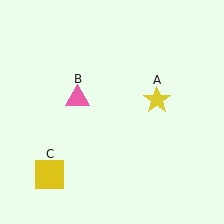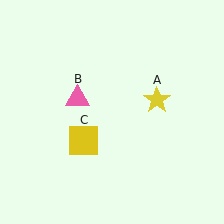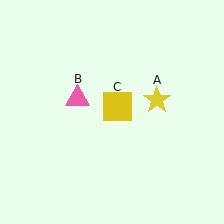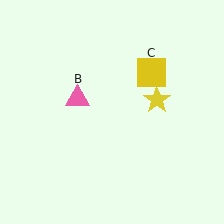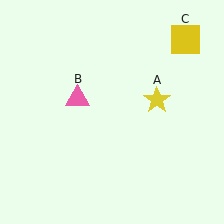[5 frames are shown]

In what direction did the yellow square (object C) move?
The yellow square (object C) moved up and to the right.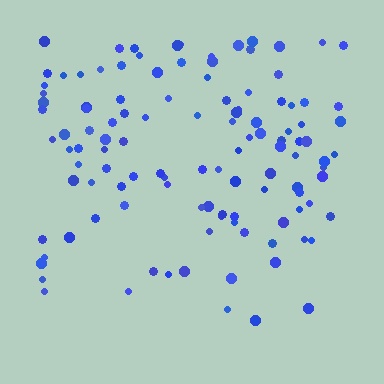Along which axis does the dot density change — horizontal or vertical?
Vertical.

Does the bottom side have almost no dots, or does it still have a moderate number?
Still a moderate number, just noticeably fewer than the top.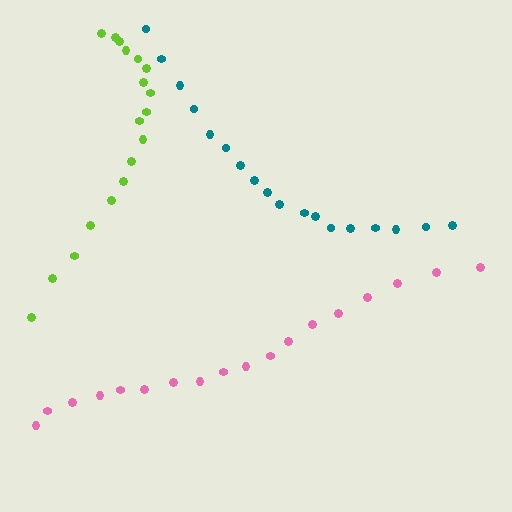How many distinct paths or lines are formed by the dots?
There are 3 distinct paths.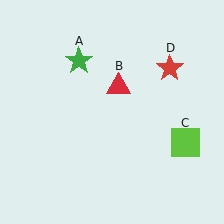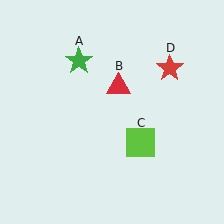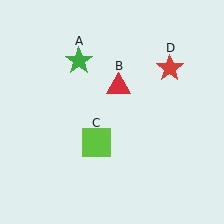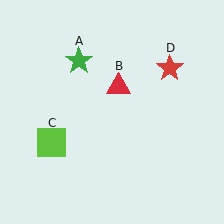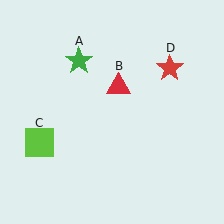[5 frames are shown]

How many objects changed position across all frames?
1 object changed position: lime square (object C).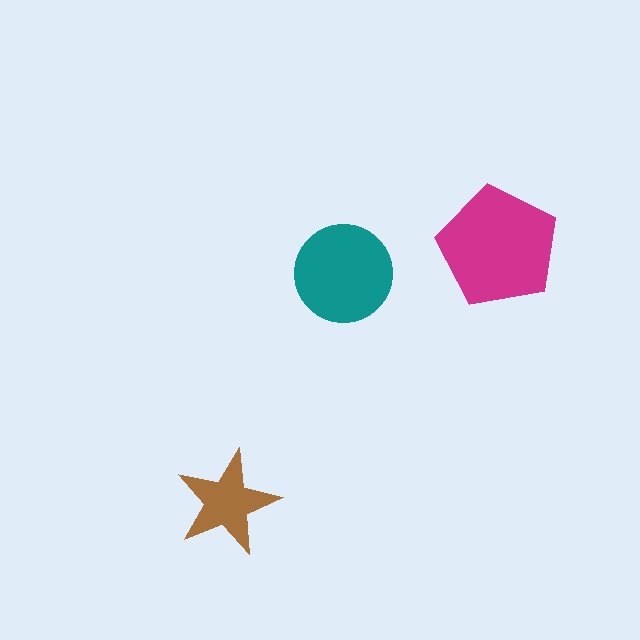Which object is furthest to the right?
The magenta pentagon is rightmost.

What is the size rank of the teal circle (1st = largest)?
2nd.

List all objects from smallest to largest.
The brown star, the teal circle, the magenta pentagon.